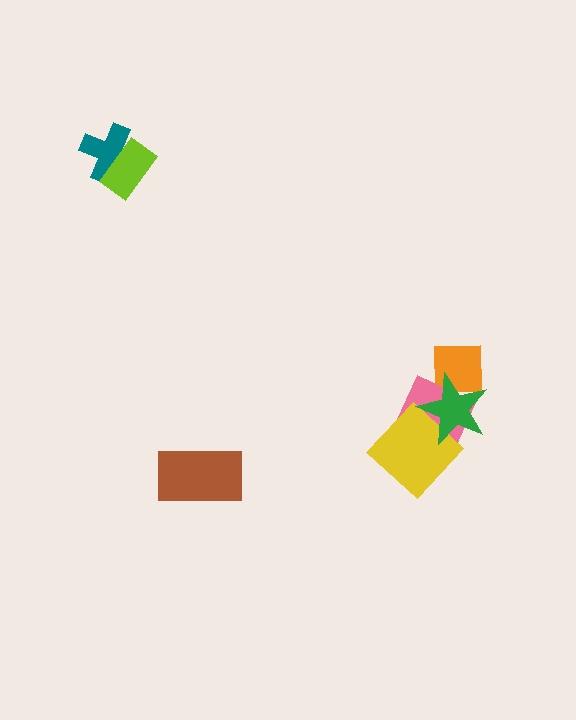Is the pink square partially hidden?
Yes, it is partially covered by another shape.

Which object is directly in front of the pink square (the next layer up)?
The yellow diamond is directly in front of the pink square.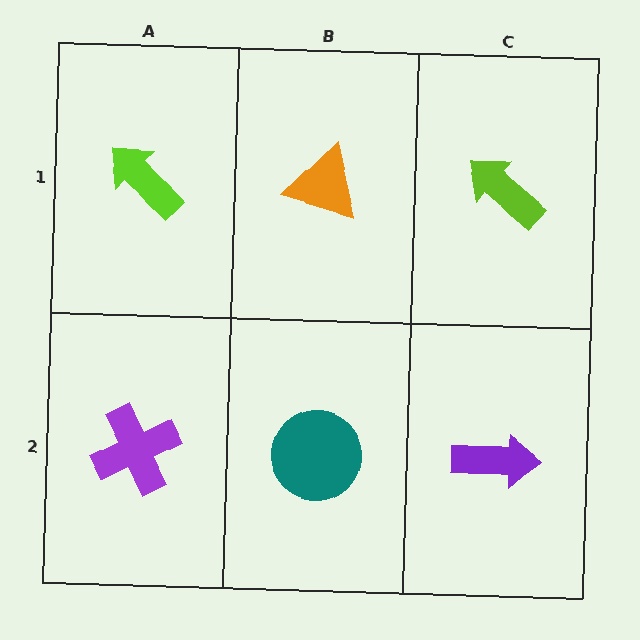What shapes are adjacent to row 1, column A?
A purple cross (row 2, column A), an orange triangle (row 1, column B).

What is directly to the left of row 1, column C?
An orange triangle.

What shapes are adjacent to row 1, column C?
A purple arrow (row 2, column C), an orange triangle (row 1, column B).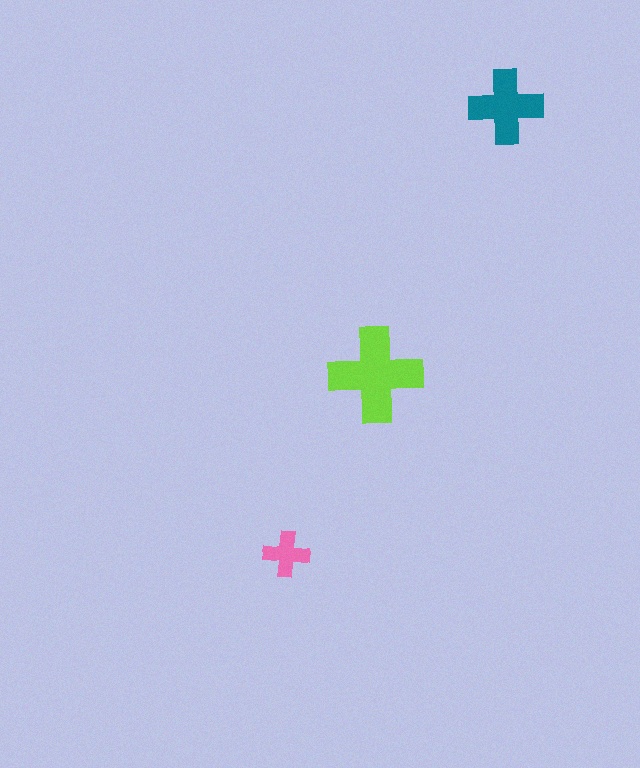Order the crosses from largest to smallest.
the lime one, the teal one, the pink one.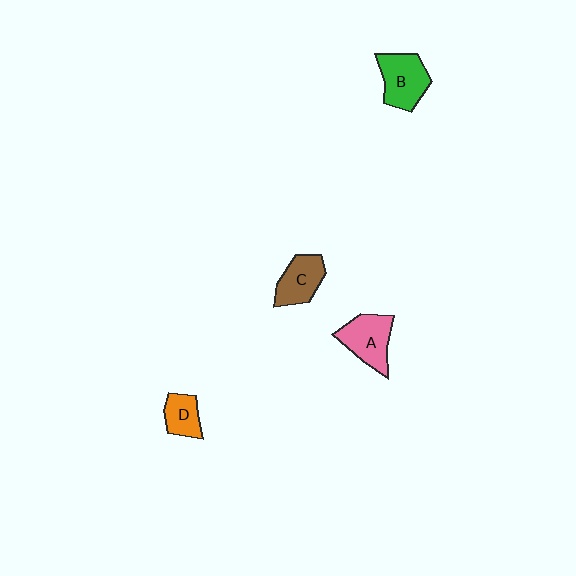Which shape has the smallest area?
Shape D (orange).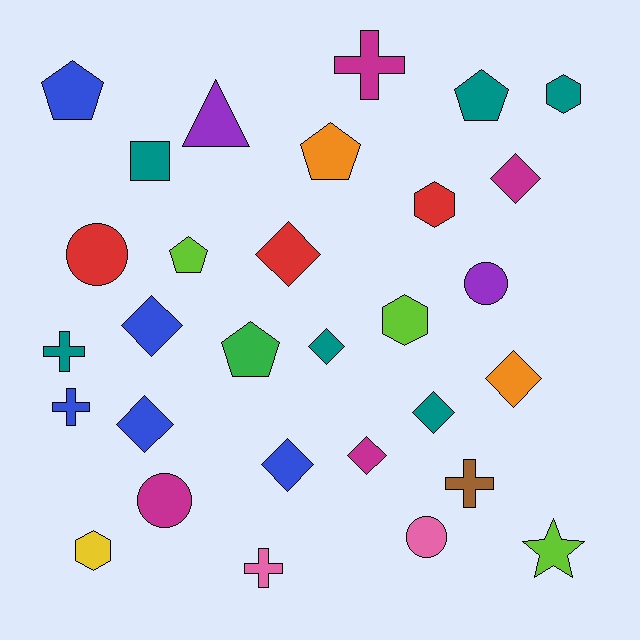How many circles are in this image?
There are 4 circles.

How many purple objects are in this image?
There are 2 purple objects.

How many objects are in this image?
There are 30 objects.